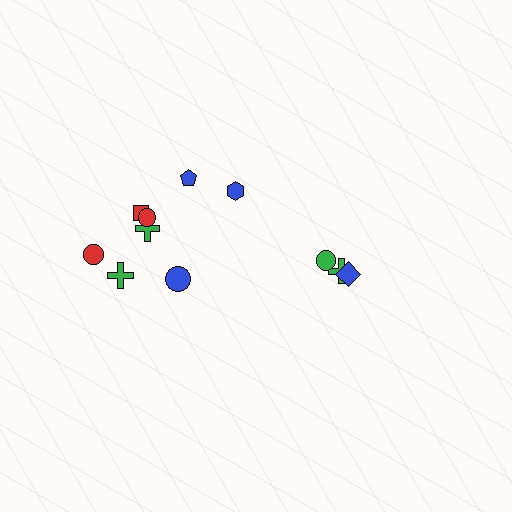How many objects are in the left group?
There are 8 objects.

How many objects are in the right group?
There are 3 objects.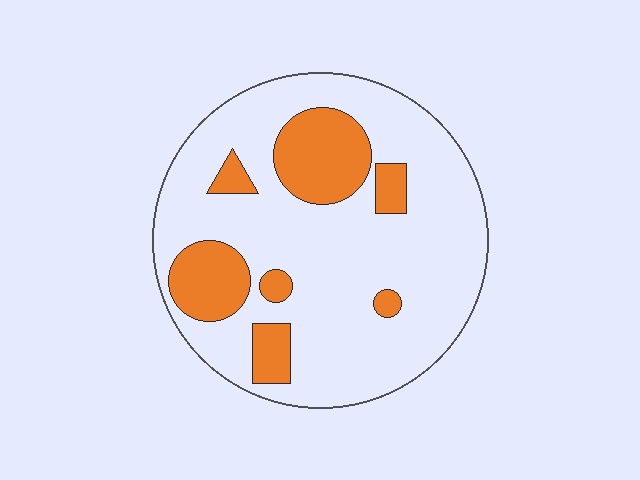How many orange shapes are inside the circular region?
7.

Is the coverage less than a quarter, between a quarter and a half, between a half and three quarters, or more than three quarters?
Less than a quarter.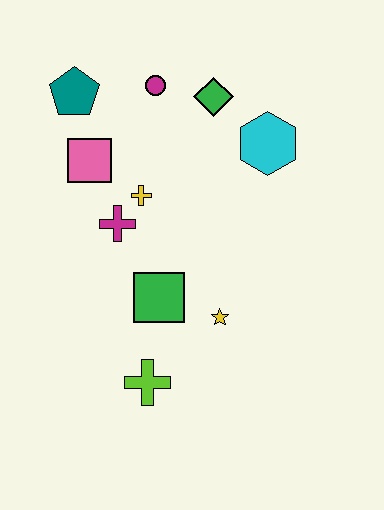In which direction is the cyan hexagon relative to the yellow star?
The cyan hexagon is above the yellow star.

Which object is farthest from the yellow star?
The teal pentagon is farthest from the yellow star.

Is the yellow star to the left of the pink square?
No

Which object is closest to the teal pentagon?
The pink square is closest to the teal pentagon.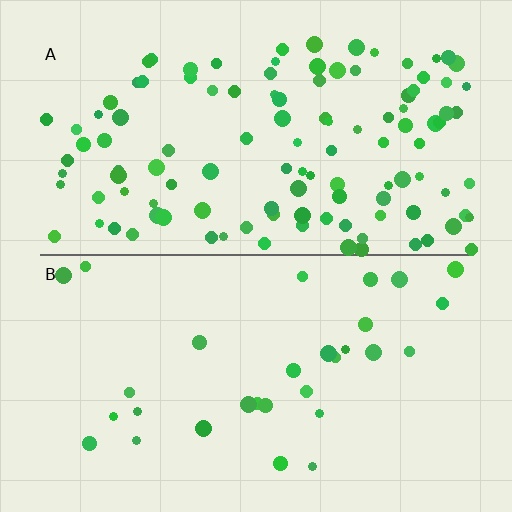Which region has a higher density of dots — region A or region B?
A (the top).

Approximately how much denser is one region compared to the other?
Approximately 3.8× — region A over region B.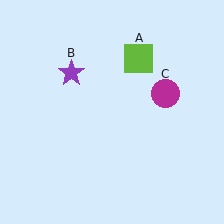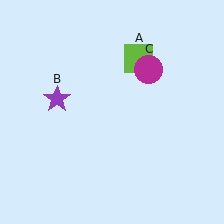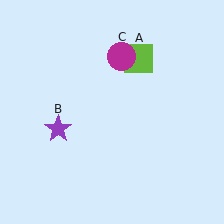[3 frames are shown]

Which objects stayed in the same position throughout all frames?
Lime square (object A) remained stationary.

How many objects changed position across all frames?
2 objects changed position: purple star (object B), magenta circle (object C).